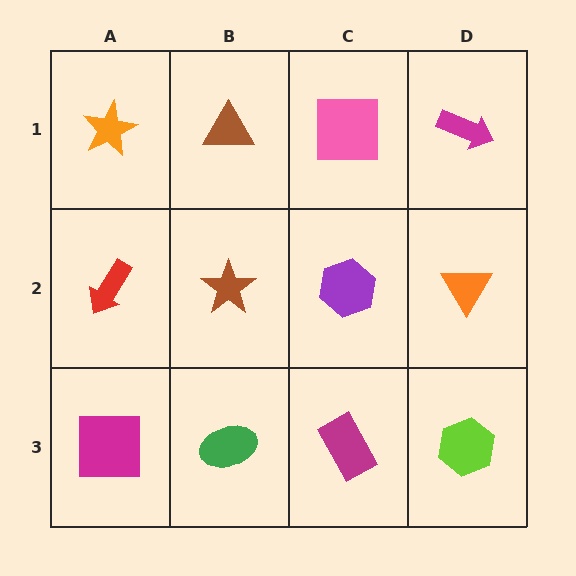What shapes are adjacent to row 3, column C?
A purple hexagon (row 2, column C), a green ellipse (row 3, column B), a lime hexagon (row 3, column D).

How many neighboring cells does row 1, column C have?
3.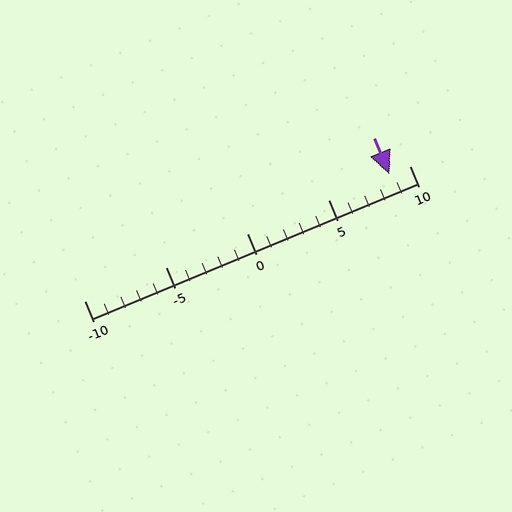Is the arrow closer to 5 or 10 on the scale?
The arrow is closer to 10.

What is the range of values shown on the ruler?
The ruler shows values from -10 to 10.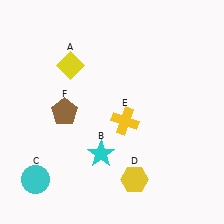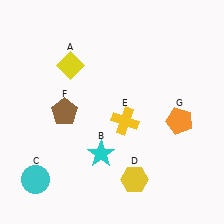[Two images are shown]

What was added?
An orange pentagon (G) was added in Image 2.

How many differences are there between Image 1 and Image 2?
There is 1 difference between the two images.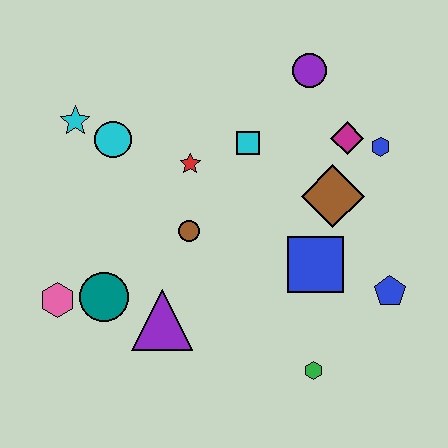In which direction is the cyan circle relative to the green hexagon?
The cyan circle is above the green hexagon.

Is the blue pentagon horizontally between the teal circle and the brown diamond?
No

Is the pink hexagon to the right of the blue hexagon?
No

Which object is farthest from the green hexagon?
The cyan star is farthest from the green hexagon.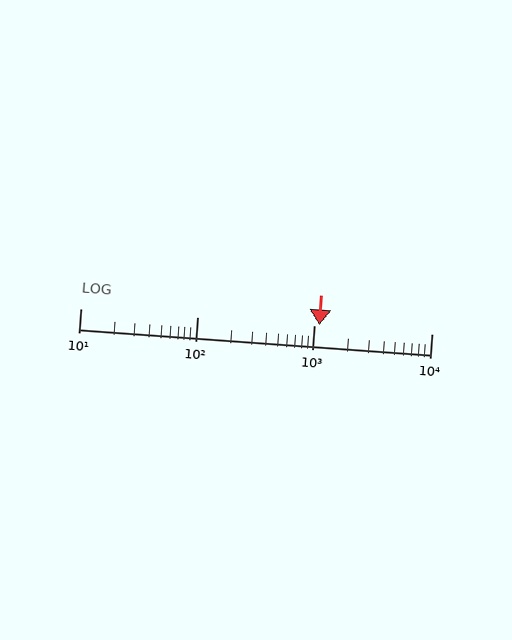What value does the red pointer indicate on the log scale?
The pointer indicates approximately 1100.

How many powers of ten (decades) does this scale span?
The scale spans 3 decades, from 10 to 10000.